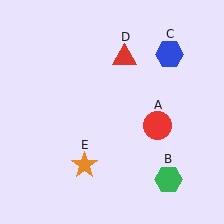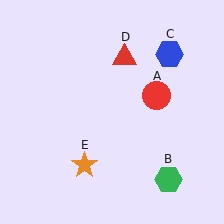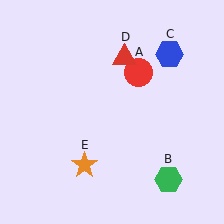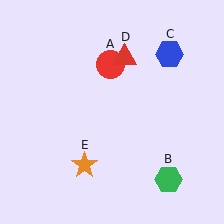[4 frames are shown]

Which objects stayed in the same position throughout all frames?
Green hexagon (object B) and blue hexagon (object C) and red triangle (object D) and orange star (object E) remained stationary.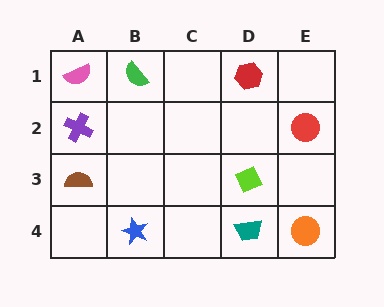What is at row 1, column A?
A pink semicircle.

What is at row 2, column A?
A purple cross.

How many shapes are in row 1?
3 shapes.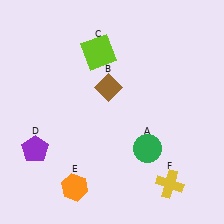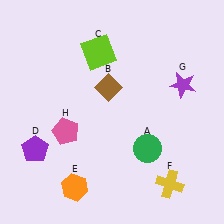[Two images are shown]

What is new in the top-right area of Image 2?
A purple star (G) was added in the top-right area of Image 2.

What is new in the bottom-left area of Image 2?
A pink pentagon (H) was added in the bottom-left area of Image 2.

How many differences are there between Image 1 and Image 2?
There are 2 differences between the two images.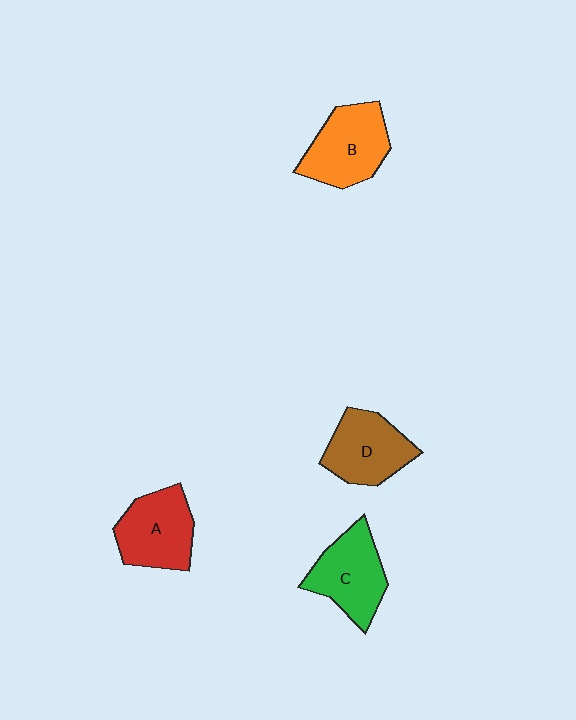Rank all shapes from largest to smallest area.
From largest to smallest: B (orange), A (red), C (green), D (brown).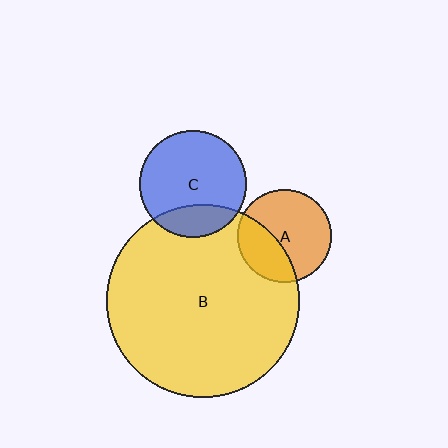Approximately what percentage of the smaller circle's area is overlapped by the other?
Approximately 35%.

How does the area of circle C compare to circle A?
Approximately 1.3 times.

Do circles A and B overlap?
Yes.